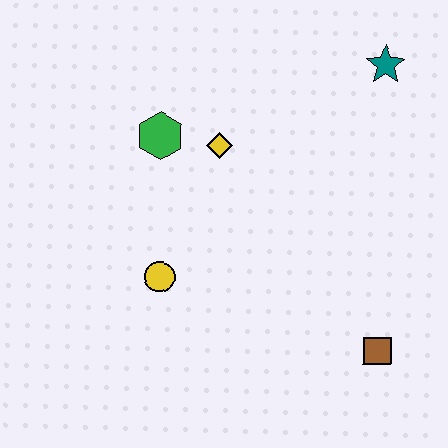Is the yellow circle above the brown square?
Yes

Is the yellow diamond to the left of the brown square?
Yes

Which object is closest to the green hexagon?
The yellow diamond is closest to the green hexagon.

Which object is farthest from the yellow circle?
The teal star is farthest from the yellow circle.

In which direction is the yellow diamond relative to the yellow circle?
The yellow diamond is above the yellow circle.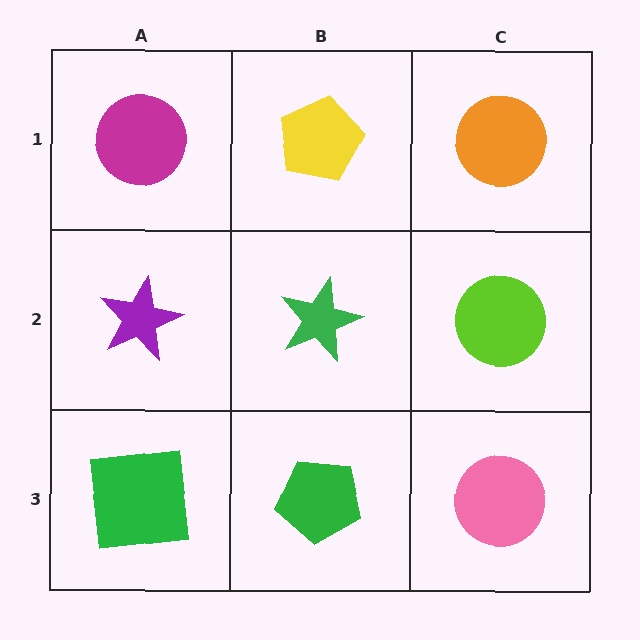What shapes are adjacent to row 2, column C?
An orange circle (row 1, column C), a pink circle (row 3, column C), a green star (row 2, column B).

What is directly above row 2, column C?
An orange circle.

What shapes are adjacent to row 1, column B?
A green star (row 2, column B), a magenta circle (row 1, column A), an orange circle (row 1, column C).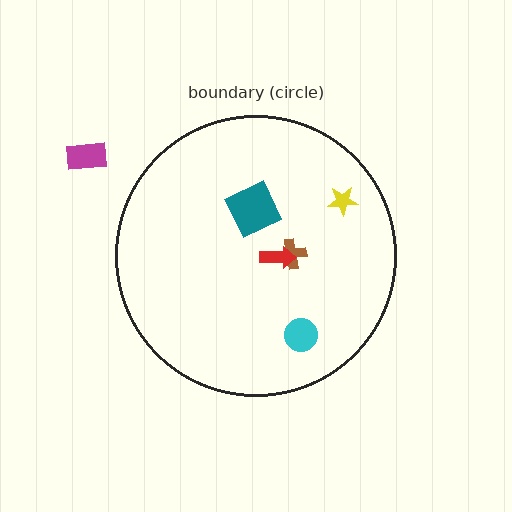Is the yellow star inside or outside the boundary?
Inside.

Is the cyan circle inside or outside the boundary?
Inside.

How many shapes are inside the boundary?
5 inside, 1 outside.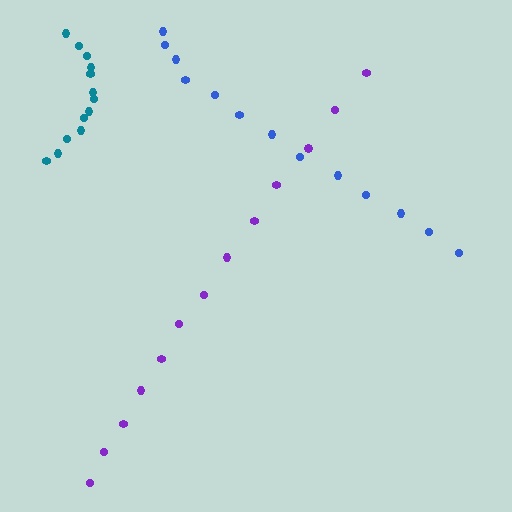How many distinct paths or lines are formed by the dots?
There are 3 distinct paths.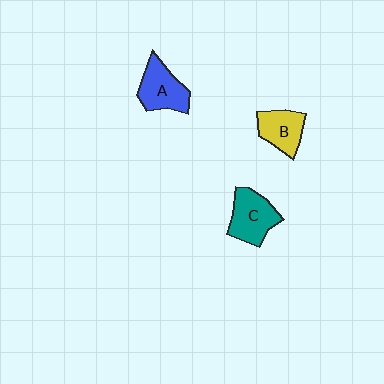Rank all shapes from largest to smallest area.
From largest to smallest: C (teal), A (blue), B (yellow).